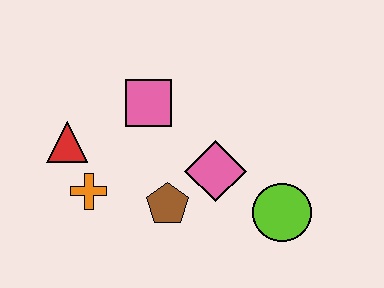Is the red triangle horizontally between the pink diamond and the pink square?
No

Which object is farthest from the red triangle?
The lime circle is farthest from the red triangle.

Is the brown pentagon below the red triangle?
Yes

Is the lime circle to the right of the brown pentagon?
Yes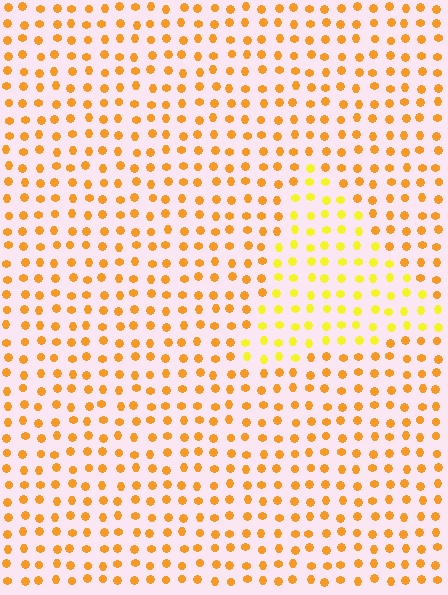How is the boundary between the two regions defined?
The boundary is defined purely by a slight shift in hue (about 27 degrees). Spacing, size, and orientation are identical on both sides.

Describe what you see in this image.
The image is filled with small orange elements in a uniform arrangement. A triangle-shaped region is visible where the elements are tinted to a slightly different hue, forming a subtle color boundary.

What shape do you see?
I see a triangle.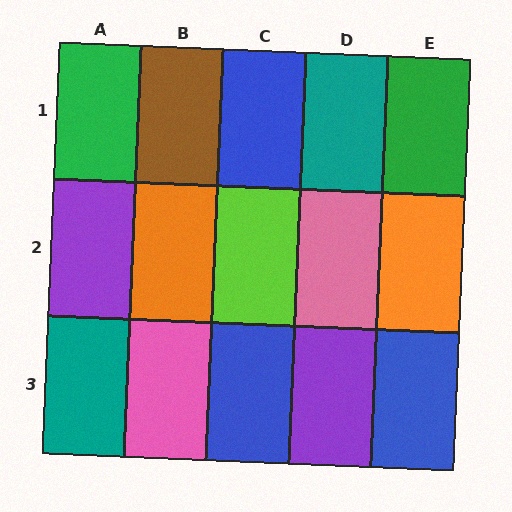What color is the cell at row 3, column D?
Purple.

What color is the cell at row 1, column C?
Blue.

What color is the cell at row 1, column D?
Teal.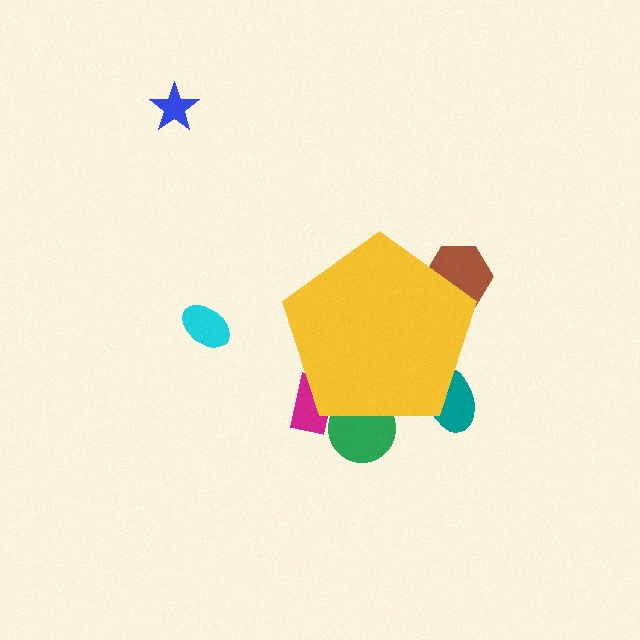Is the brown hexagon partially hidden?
Yes, the brown hexagon is partially hidden behind the yellow pentagon.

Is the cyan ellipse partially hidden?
No, the cyan ellipse is fully visible.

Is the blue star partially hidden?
No, the blue star is fully visible.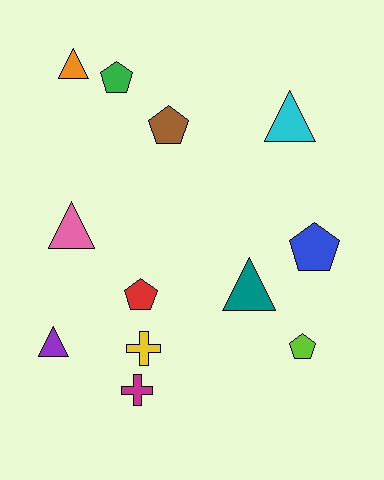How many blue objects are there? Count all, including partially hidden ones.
There is 1 blue object.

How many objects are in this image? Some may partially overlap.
There are 12 objects.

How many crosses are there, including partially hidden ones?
There are 2 crosses.